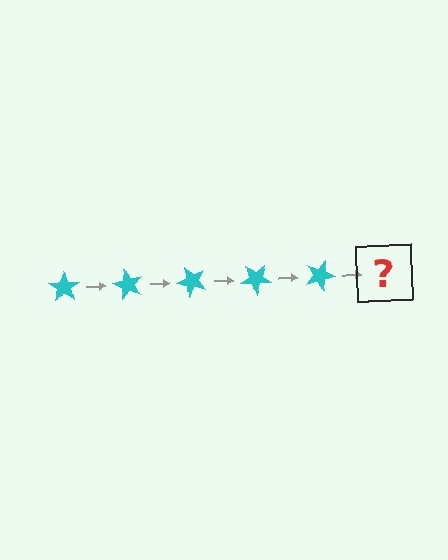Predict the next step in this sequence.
The next step is a cyan star rotated 300 degrees.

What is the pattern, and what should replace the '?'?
The pattern is that the star rotates 60 degrees each step. The '?' should be a cyan star rotated 300 degrees.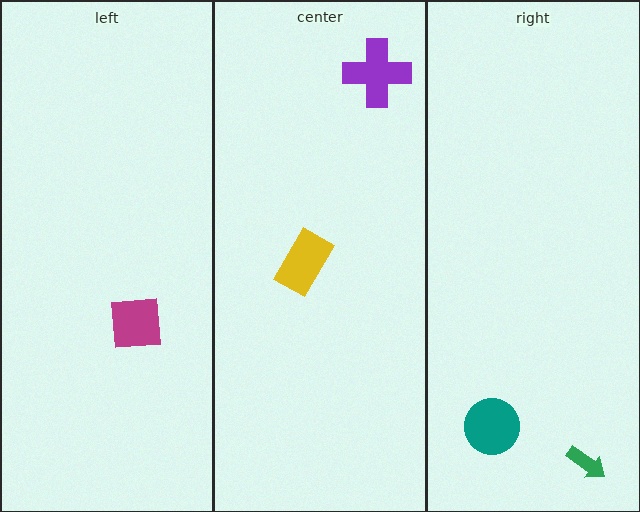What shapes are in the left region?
The magenta square.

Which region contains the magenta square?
The left region.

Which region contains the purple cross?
The center region.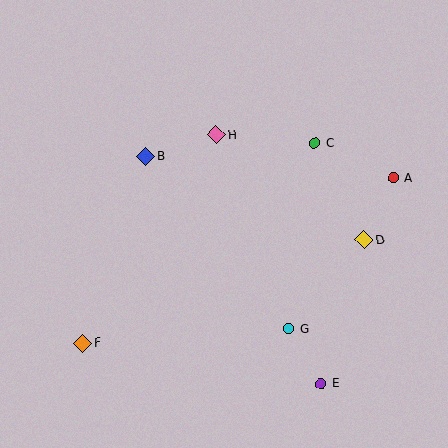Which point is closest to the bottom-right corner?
Point E is closest to the bottom-right corner.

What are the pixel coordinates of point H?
Point H is at (216, 135).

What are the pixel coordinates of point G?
Point G is at (289, 329).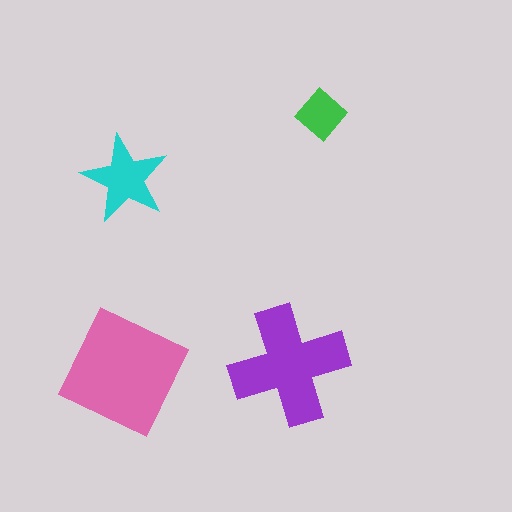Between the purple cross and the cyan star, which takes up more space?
The purple cross.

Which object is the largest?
The pink square.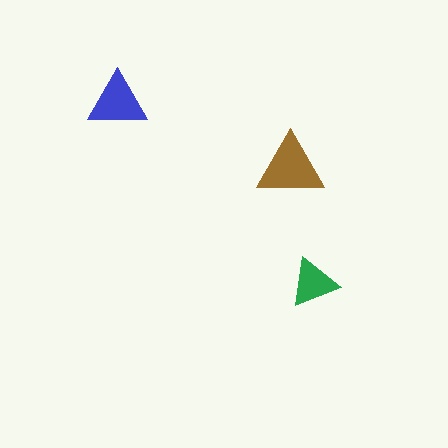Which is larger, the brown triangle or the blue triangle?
The brown one.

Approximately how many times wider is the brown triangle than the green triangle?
About 1.5 times wider.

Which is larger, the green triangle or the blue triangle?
The blue one.